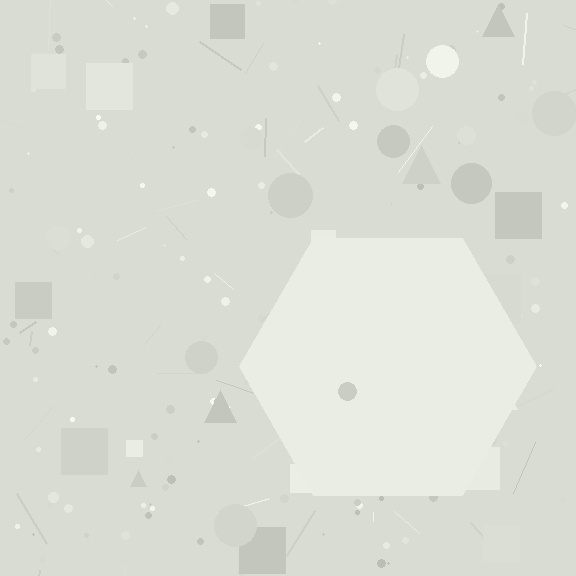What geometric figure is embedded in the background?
A hexagon is embedded in the background.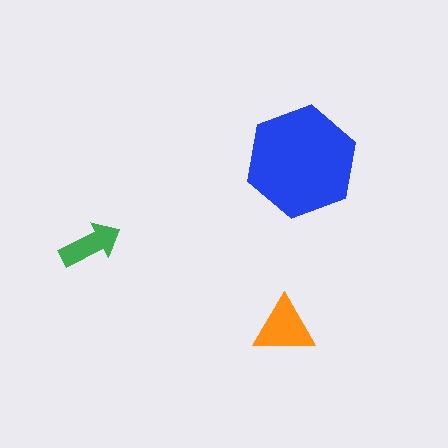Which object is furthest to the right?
The blue hexagon is rightmost.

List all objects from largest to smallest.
The blue hexagon, the orange triangle, the green arrow.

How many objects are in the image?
There are 3 objects in the image.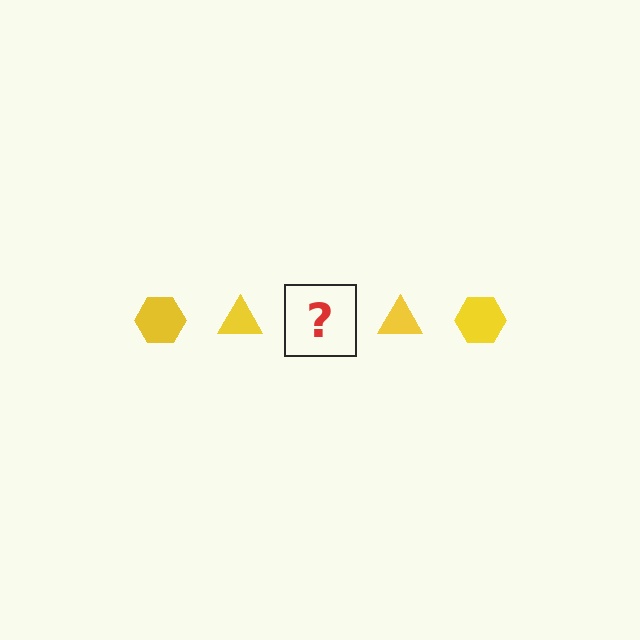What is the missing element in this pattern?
The missing element is a yellow hexagon.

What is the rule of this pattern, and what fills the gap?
The rule is that the pattern cycles through hexagon, triangle shapes in yellow. The gap should be filled with a yellow hexagon.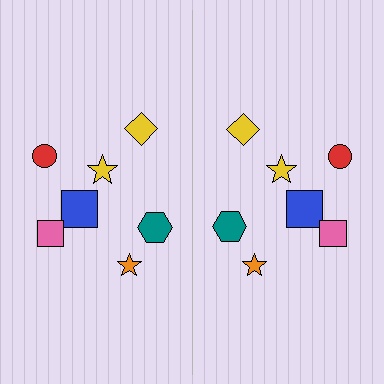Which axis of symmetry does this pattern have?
The pattern has a vertical axis of symmetry running through the center of the image.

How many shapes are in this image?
There are 14 shapes in this image.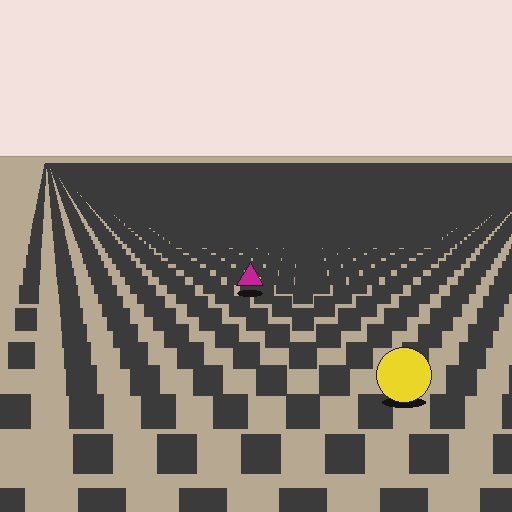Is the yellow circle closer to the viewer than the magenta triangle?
Yes. The yellow circle is closer — you can tell from the texture gradient: the ground texture is coarser near it.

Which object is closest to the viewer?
The yellow circle is closest. The texture marks near it are larger and more spread out.